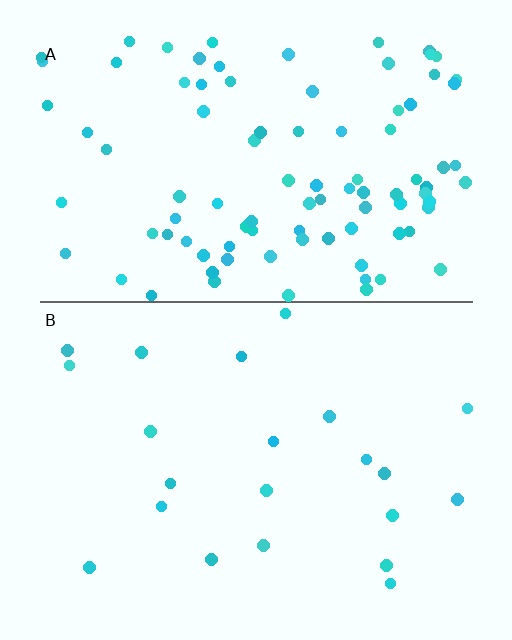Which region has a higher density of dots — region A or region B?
A (the top).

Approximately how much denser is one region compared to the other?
Approximately 4.4× — region A over region B.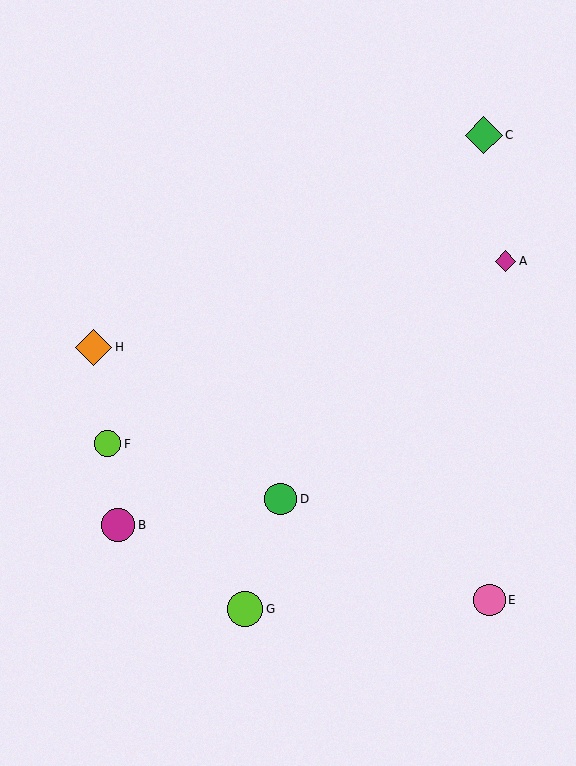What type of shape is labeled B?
Shape B is a magenta circle.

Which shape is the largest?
The green diamond (labeled C) is the largest.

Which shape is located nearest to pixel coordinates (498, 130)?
The green diamond (labeled C) at (484, 135) is nearest to that location.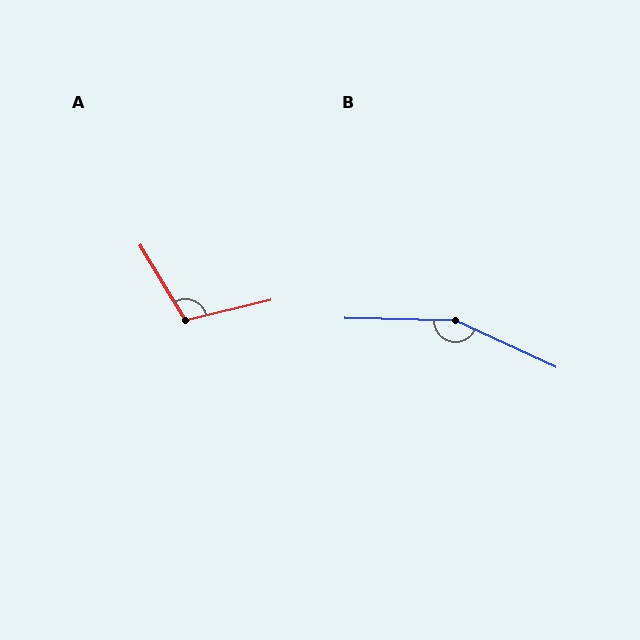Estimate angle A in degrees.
Approximately 108 degrees.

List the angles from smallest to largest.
A (108°), B (157°).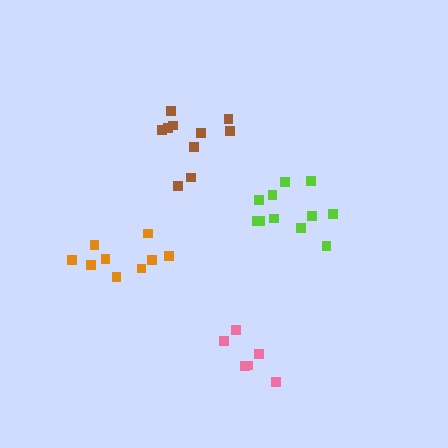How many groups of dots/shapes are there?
There are 4 groups.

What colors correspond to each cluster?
The clusters are colored: brown, lime, orange, pink.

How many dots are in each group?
Group 1: 10 dots, Group 2: 11 dots, Group 3: 9 dots, Group 4: 6 dots (36 total).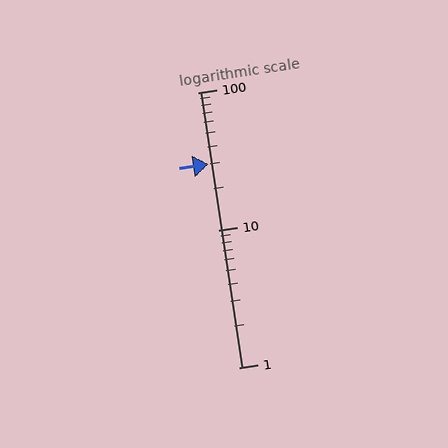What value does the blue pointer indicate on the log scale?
The pointer indicates approximately 30.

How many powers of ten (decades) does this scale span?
The scale spans 2 decades, from 1 to 100.